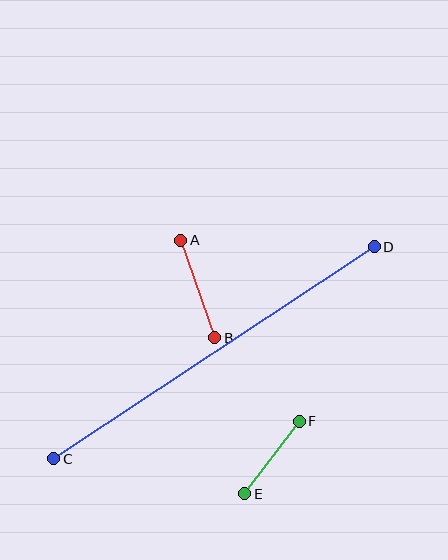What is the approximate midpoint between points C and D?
The midpoint is at approximately (214, 353) pixels.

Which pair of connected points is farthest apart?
Points C and D are farthest apart.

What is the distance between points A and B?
The distance is approximately 103 pixels.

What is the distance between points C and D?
The distance is approximately 384 pixels.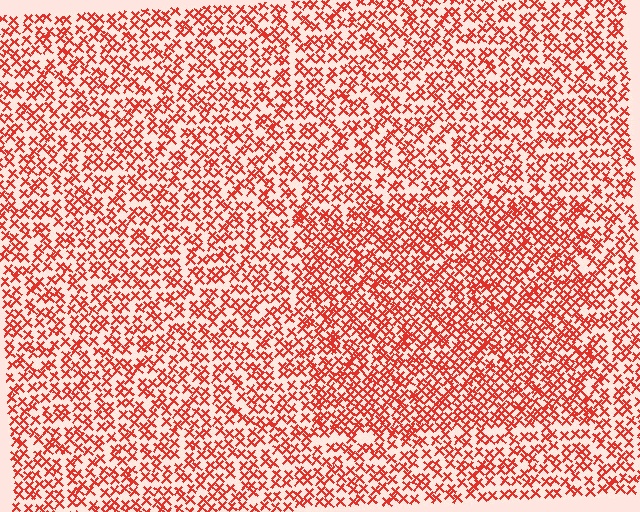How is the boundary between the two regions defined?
The boundary is defined by a change in element density (approximately 1.5x ratio). All elements are the same color, size, and shape.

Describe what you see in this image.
The image contains small red elements arranged at two different densities. A rectangle-shaped region is visible where the elements are more densely packed than the surrounding area.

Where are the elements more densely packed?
The elements are more densely packed inside the rectangle boundary.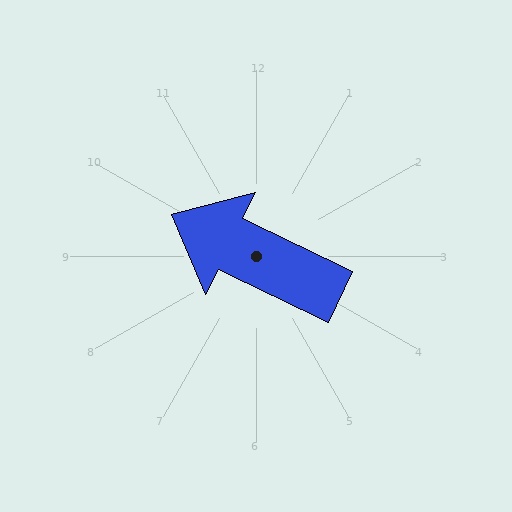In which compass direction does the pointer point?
Northwest.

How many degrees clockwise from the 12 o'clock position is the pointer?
Approximately 296 degrees.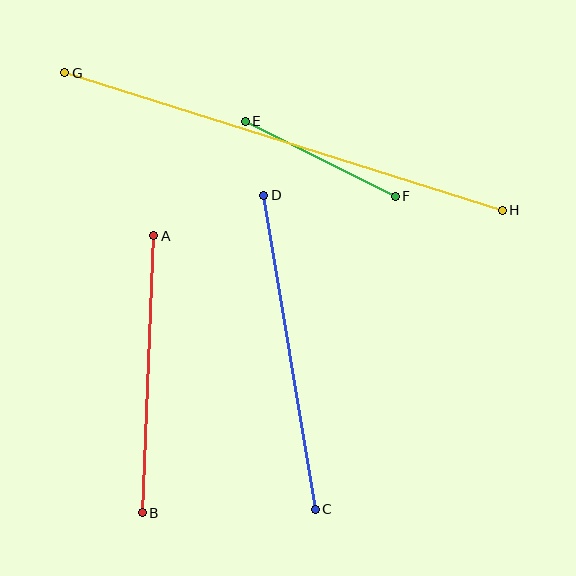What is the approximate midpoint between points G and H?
The midpoint is at approximately (283, 142) pixels.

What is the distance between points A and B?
The distance is approximately 277 pixels.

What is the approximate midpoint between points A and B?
The midpoint is at approximately (148, 374) pixels.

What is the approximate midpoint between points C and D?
The midpoint is at approximately (290, 352) pixels.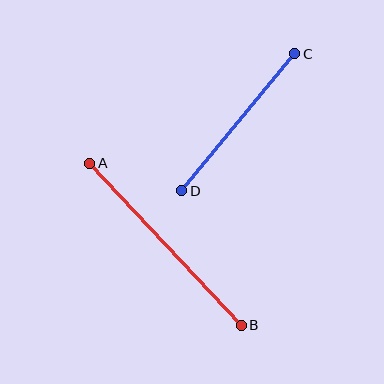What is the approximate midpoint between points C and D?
The midpoint is at approximately (238, 122) pixels.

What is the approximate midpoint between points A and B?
The midpoint is at approximately (165, 244) pixels.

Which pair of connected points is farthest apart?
Points A and B are farthest apart.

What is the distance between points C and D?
The distance is approximately 177 pixels.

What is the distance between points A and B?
The distance is approximately 222 pixels.